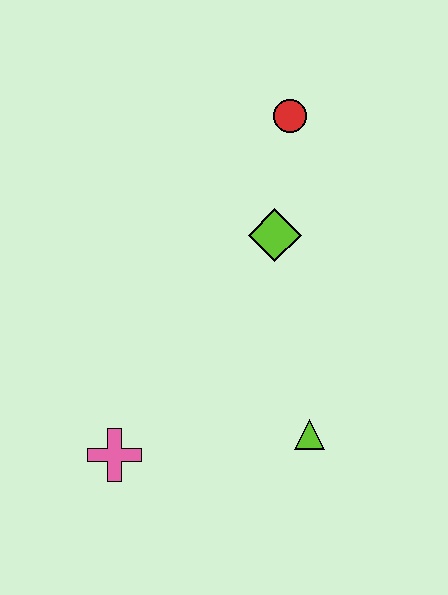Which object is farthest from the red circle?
The pink cross is farthest from the red circle.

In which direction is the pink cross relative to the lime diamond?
The pink cross is below the lime diamond.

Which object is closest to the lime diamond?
The red circle is closest to the lime diamond.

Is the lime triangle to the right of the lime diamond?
Yes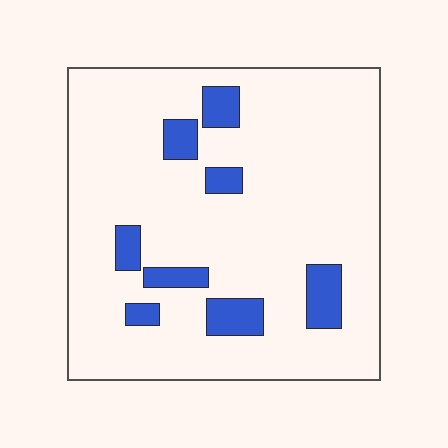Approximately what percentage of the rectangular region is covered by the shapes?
Approximately 10%.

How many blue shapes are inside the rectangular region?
8.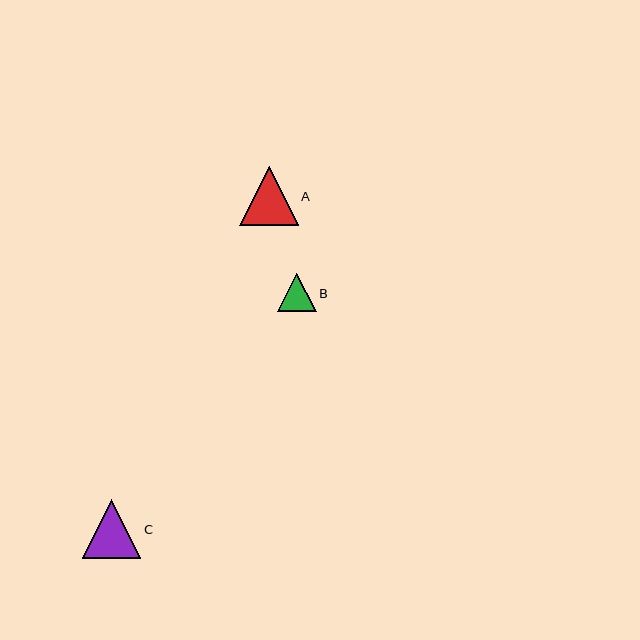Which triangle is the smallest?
Triangle B is the smallest with a size of approximately 39 pixels.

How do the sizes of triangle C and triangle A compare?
Triangle C and triangle A are approximately the same size.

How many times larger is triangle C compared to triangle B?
Triangle C is approximately 1.5 times the size of triangle B.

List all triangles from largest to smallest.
From largest to smallest: C, A, B.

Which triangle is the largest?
Triangle C is the largest with a size of approximately 59 pixels.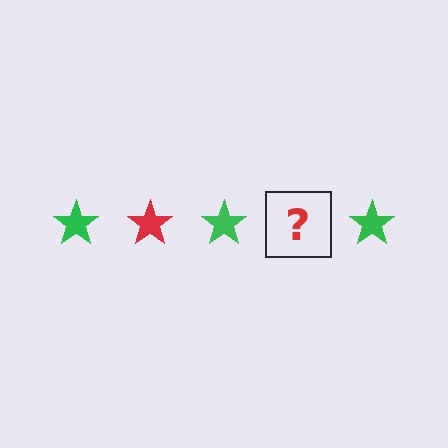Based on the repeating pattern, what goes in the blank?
The blank should be a red star.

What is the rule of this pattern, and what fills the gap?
The rule is that the pattern cycles through green, red stars. The gap should be filled with a red star.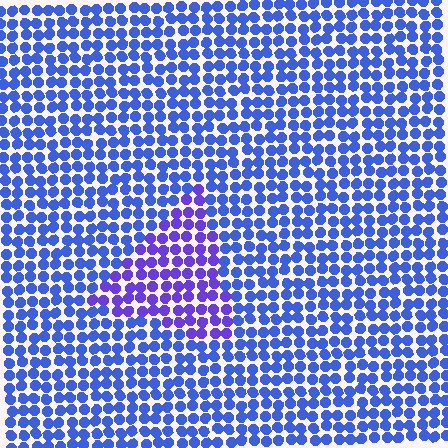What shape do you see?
I see a triangle.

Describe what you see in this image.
The image is filled with small blue elements in a uniform arrangement. A triangle-shaped region is visible where the elements are tinted to a slightly different hue, forming a subtle color boundary.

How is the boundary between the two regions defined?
The boundary is defined purely by a slight shift in hue (about 31 degrees). Spacing, size, and orientation are identical on both sides.